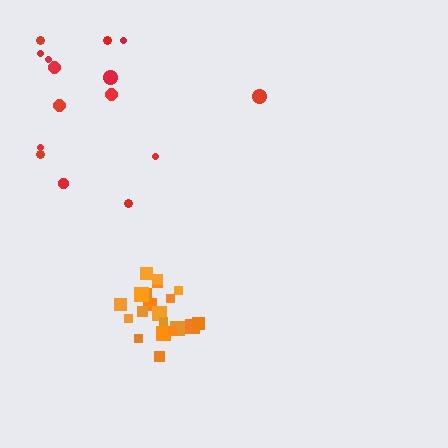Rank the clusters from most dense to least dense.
orange, red.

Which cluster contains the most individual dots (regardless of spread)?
Orange (22).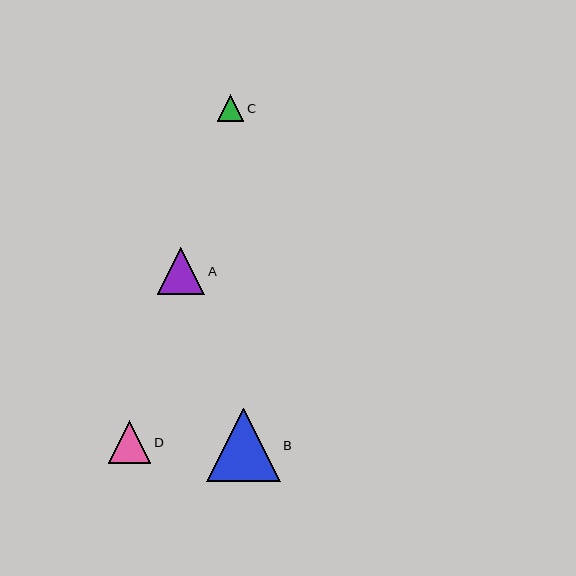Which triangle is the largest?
Triangle B is the largest with a size of approximately 73 pixels.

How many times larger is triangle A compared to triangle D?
Triangle A is approximately 1.1 times the size of triangle D.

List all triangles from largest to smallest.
From largest to smallest: B, A, D, C.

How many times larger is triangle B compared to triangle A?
Triangle B is approximately 1.5 times the size of triangle A.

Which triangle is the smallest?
Triangle C is the smallest with a size of approximately 27 pixels.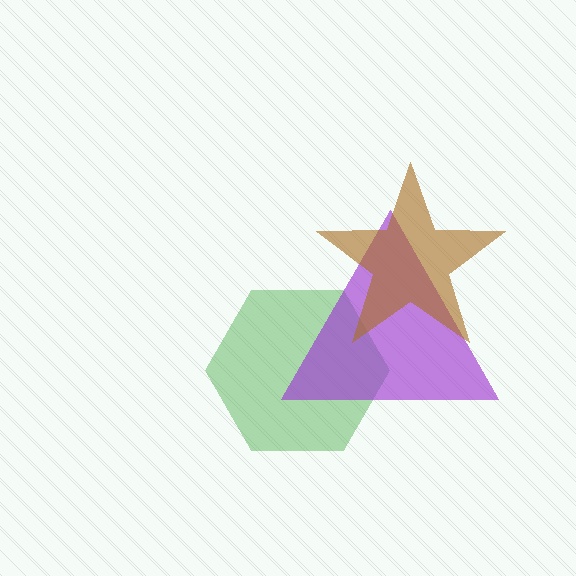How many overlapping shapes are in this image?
There are 3 overlapping shapes in the image.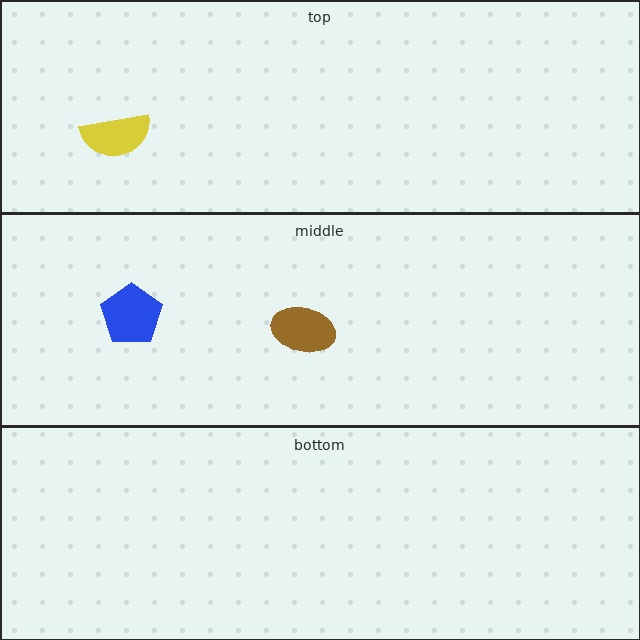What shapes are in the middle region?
The blue pentagon, the brown ellipse.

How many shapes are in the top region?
1.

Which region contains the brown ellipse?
The middle region.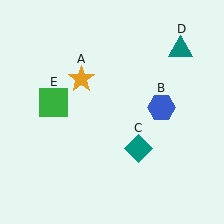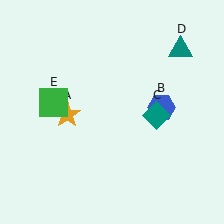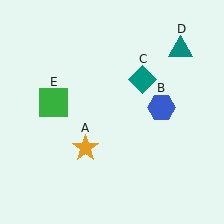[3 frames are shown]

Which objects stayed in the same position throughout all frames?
Blue hexagon (object B) and teal triangle (object D) and green square (object E) remained stationary.